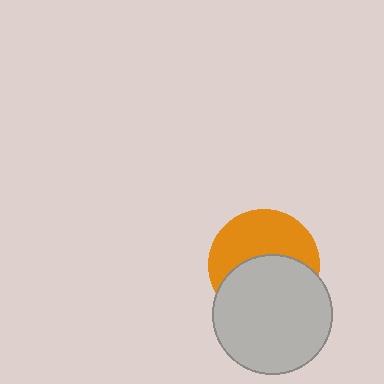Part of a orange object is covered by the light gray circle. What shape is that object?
It is a circle.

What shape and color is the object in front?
The object in front is a light gray circle.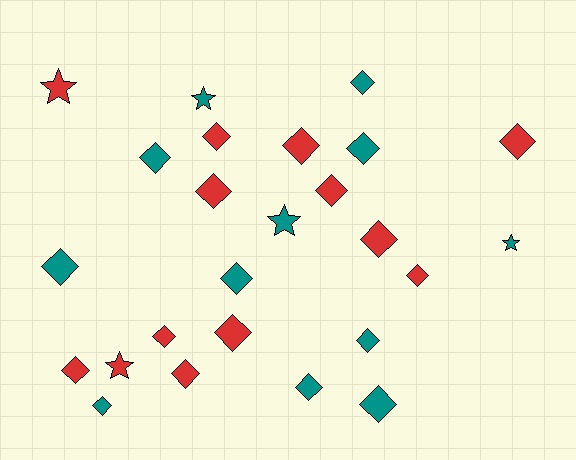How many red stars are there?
There are 2 red stars.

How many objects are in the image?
There are 25 objects.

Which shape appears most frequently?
Diamond, with 20 objects.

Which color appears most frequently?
Red, with 13 objects.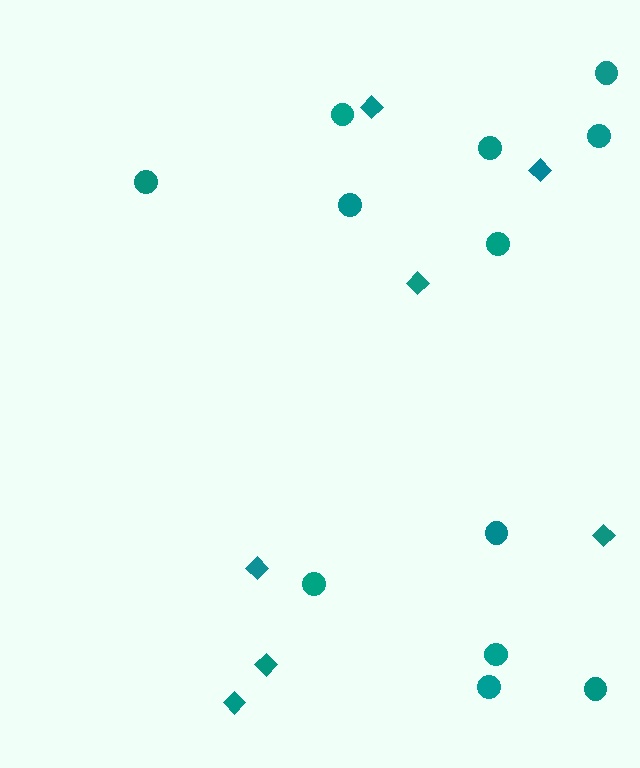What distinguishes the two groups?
There are 2 groups: one group of circles (12) and one group of diamonds (7).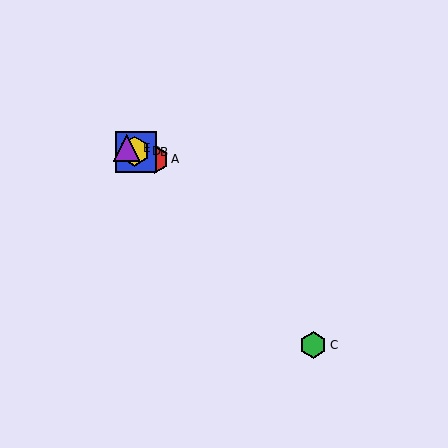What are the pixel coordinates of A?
Object A is at (155, 159).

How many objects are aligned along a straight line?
4 objects (A, B, D, E) are aligned along a straight line.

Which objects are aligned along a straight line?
Objects A, B, D, E are aligned along a straight line.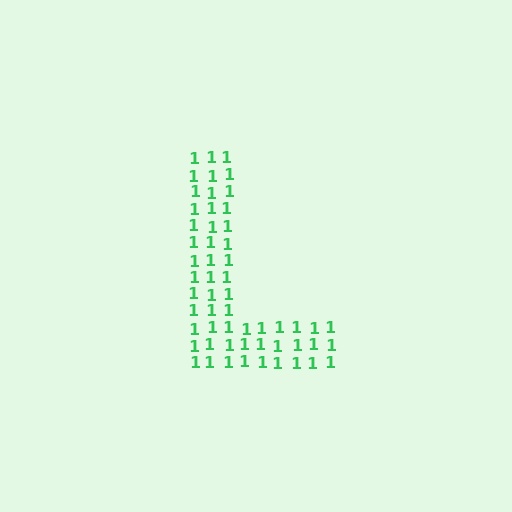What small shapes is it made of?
It is made of small digit 1's.